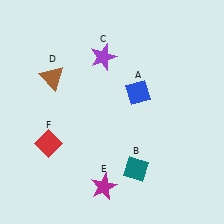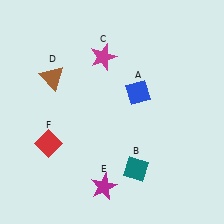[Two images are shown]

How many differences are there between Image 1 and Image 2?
There is 1 difference between the two images.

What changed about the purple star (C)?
In Image 1, C is purple. In Image 2, it changed to magenta.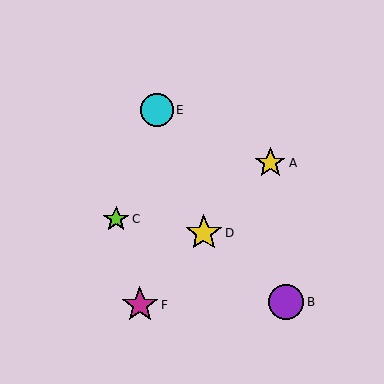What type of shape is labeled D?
Shape D is a yellow star.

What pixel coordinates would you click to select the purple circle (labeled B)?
Click at (286, 302) to select the purple circle B.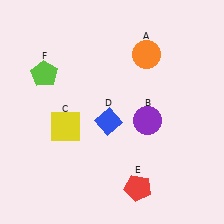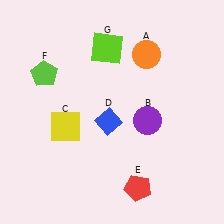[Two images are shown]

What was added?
A lime square (G) was added in Image 2.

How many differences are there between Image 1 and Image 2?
There is 1 difference between the two images.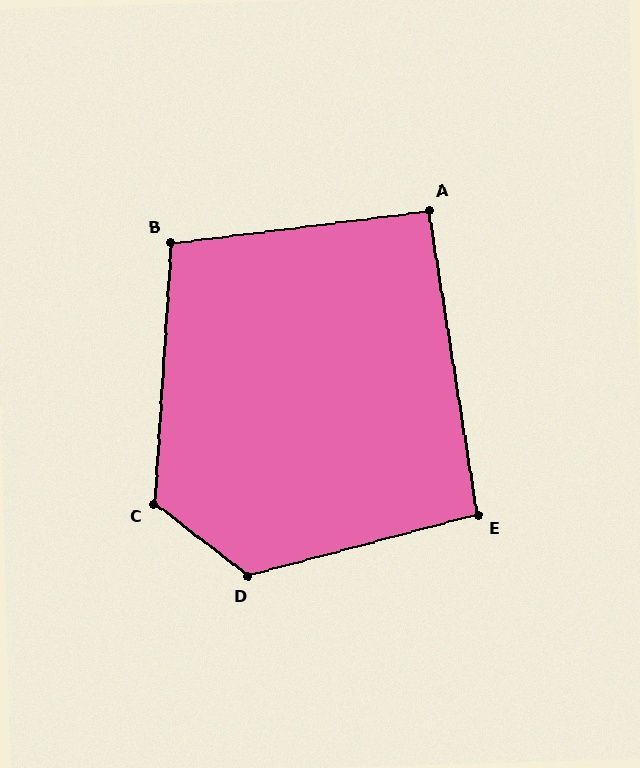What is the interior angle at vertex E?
Approximately 96 degrees (obtuse).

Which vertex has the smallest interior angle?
A, at approximately 92 degrees.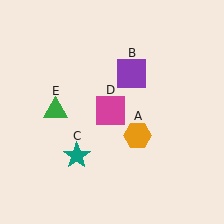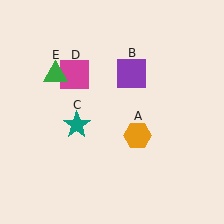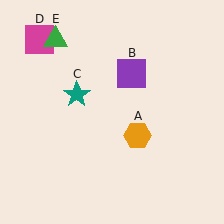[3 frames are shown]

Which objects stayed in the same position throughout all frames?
Orange hexagon (object A) and purple square (object B) remained stationary.